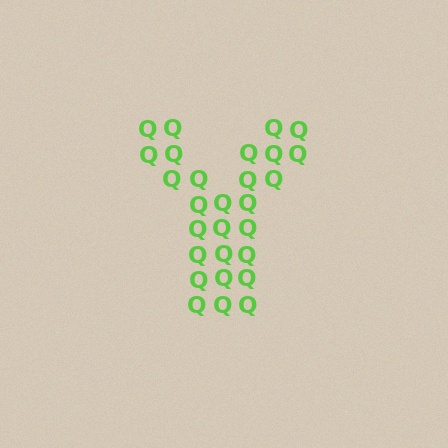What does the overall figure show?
The overall figure shows the letter Y.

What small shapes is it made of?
It is made of small letter Q's.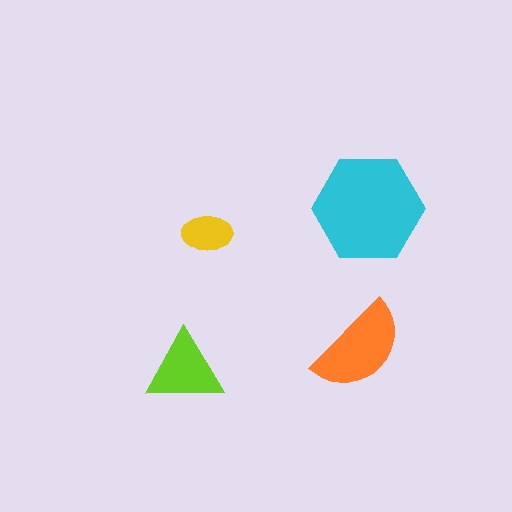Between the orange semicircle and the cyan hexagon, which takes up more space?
The cyan hexagon.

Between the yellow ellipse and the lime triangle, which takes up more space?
The lime triangle.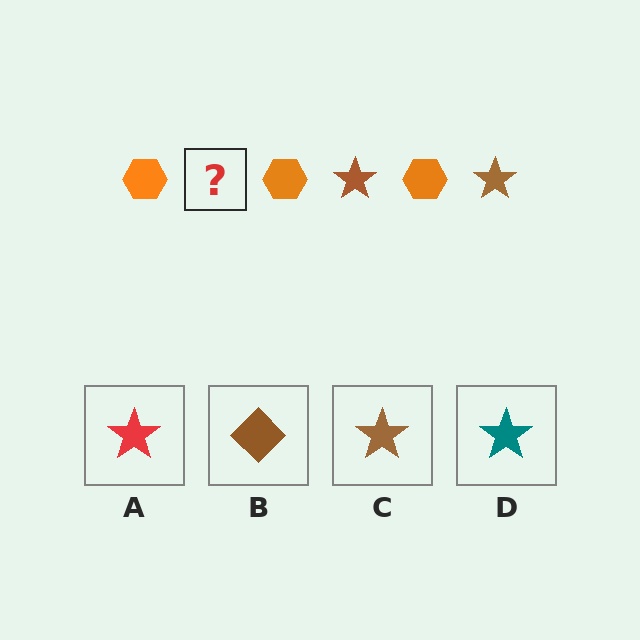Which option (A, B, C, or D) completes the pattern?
C.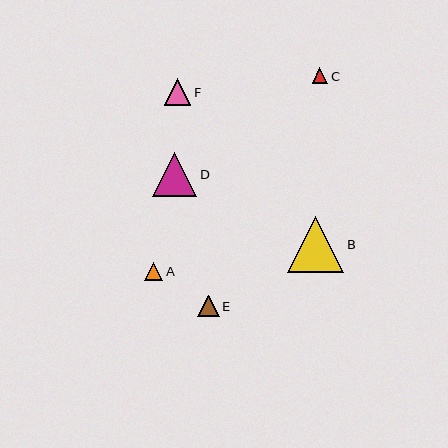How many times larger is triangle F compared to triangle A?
Triangle F is approximately 1.5 times the size of triangle A.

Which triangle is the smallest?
Triangle C is the smallest with a size of approximately 16 pixels.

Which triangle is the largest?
Triangle B is the largest with a size of approximately 56 pixels.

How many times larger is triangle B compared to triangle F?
Triangle B is approximately 2.1 times the size of triangle F.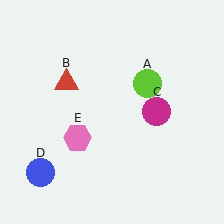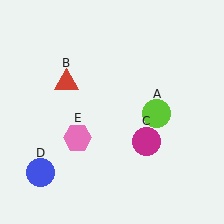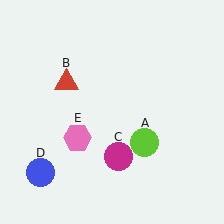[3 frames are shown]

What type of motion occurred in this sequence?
The lime circle (object A), magenta circle (object C) rotated clockwise around the center of the scene.